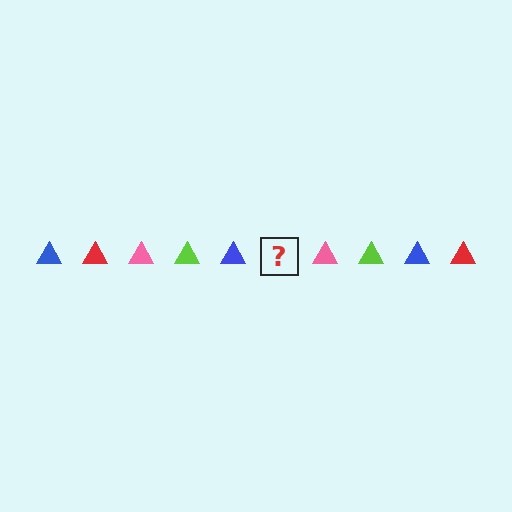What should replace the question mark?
The question mark should be replaced with a red triangle.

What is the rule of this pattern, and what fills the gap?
The rule is that the pattern cycles through blue, red, pink, lime triangles. The gap should be filled with a red triangle.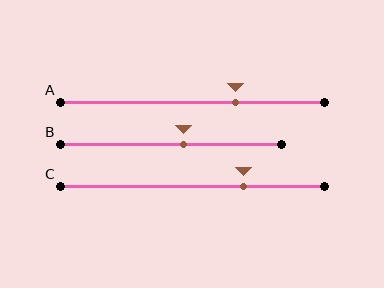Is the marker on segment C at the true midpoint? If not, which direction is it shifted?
No, the marker on segment C is shifted to the right by about 19% of the segment length.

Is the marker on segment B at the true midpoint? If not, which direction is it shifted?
No, the marker on segment B is shifted to the right by about 6% of the segment length.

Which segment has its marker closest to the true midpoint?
Segment B has its marker closest to the true midpoint.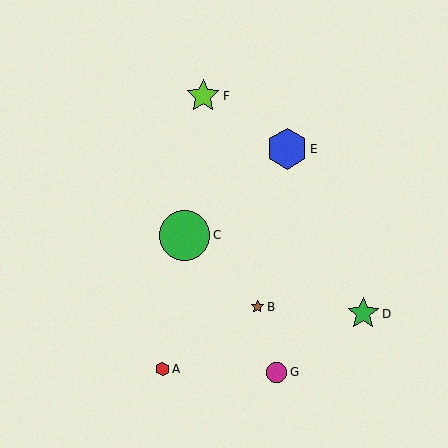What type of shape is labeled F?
Shape F is a lime star.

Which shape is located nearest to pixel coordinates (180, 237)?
The green circle (labeled C) at (184, 235) is nearest to that location.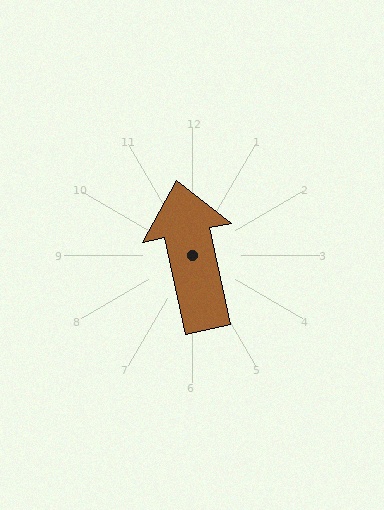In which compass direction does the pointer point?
North.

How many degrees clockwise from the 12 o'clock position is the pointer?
Approximately 348 degrees.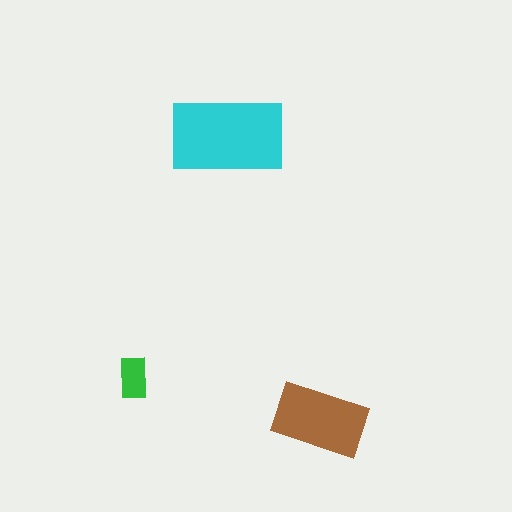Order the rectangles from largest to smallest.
the cyan one, the brown one, the green one.